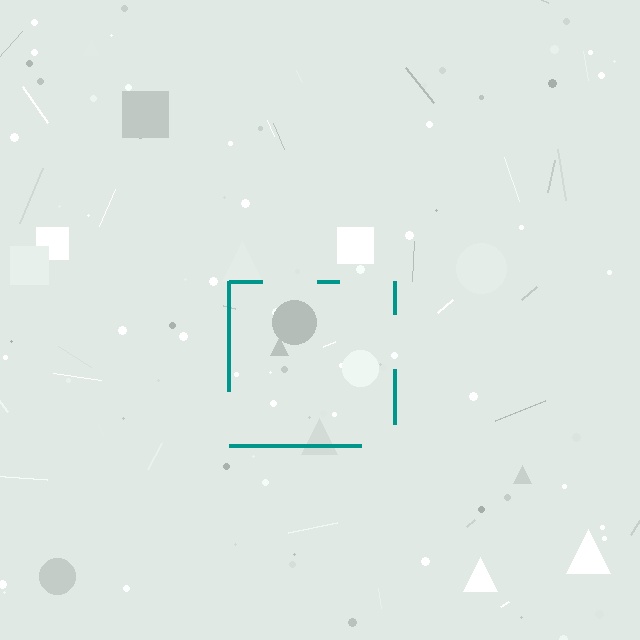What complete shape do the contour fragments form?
The contour fragments form a square.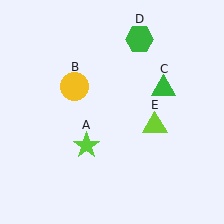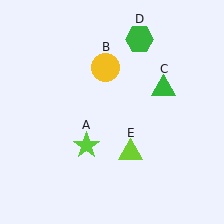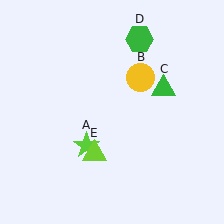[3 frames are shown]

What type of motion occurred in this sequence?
The yellow circle (object B), lime triangle (object E) rotated clockwise around the center of the scene.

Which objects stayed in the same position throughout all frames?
Lime star (object A) and green triangle (object C) and green hexagon (object D) remained stationary.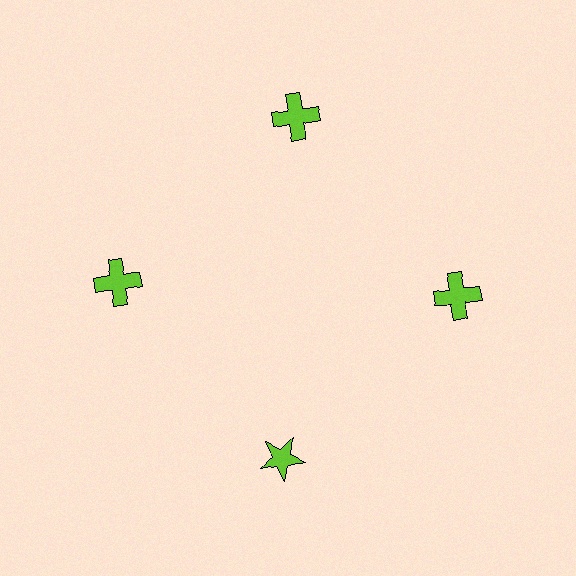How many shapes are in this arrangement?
There are 4 shapes arranged in a ring pattern.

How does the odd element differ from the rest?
It has a different shape: star instead of cross.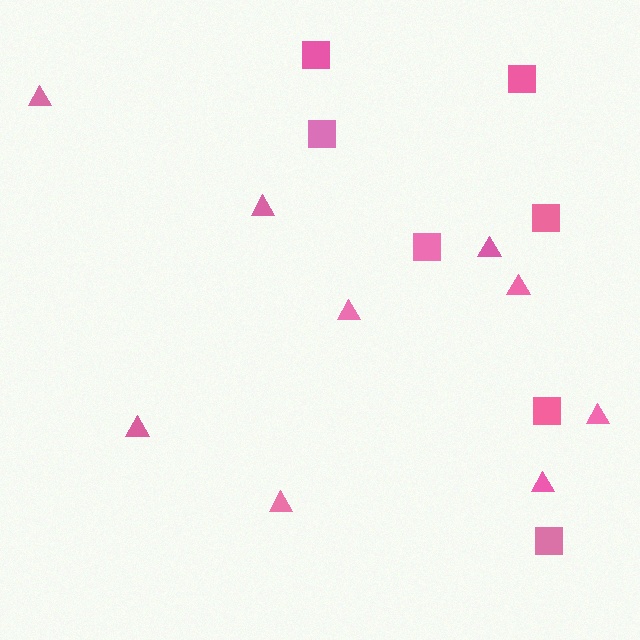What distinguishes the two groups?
There are 2 groups: one group of triangles (9) and one group of squares (7).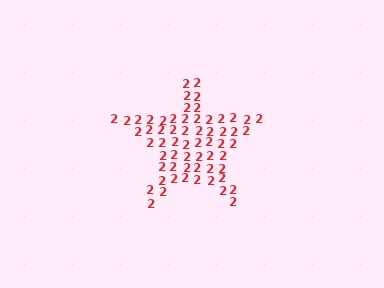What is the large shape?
The large shape is a star.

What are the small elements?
The small elements are digit 2's.